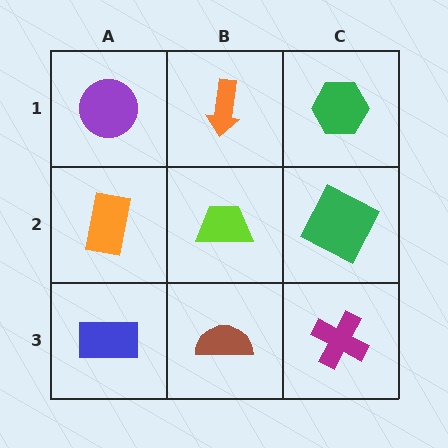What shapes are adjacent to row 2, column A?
A purple circle (row 1, column A), a blue rectangle (row 3, column A), a lime trapezoid (row 2, column B).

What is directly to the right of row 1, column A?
An orange arrow.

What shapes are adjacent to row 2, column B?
An orange arrow (row 1, column B), a brown semicircle (row 3, column B), an orange rectangle (row 2, column A), a green square (row 2, column C).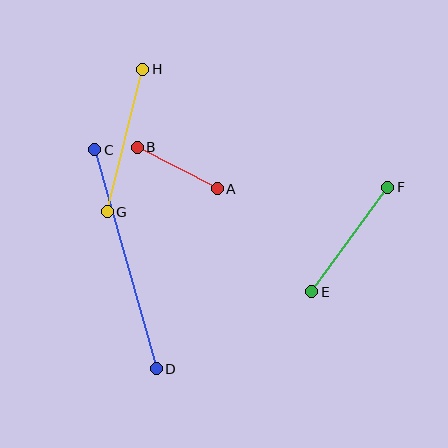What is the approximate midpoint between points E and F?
The midpoint is at approximately (350, 239) pixels.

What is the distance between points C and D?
The distance is approximately 227 pixels.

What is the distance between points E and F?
The distance is approximately 130 pixels.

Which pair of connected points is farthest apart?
Points C and D are farthest apart.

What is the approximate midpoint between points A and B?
The midpoint is at approximately (177, 168) pixels.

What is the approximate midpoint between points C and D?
The midpoint is at approximately (125, 259) pixels.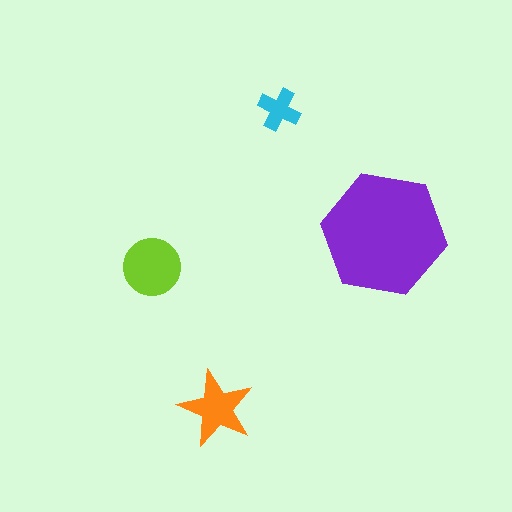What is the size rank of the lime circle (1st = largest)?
2nd.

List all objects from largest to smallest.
The purple hexagon, the lime circle, the orange star, the cyan cross.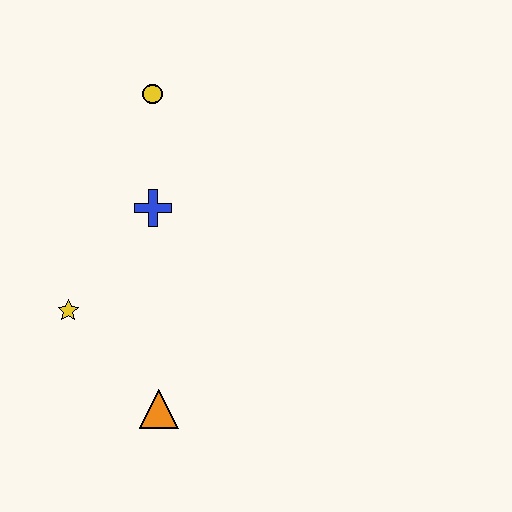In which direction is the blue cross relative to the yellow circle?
The blue cross is below the yellow circle.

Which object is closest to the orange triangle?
The yellow star is closest to the orange triangle.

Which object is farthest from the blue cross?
The orange triangle is farthest from the blue cross.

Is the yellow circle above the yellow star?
Yes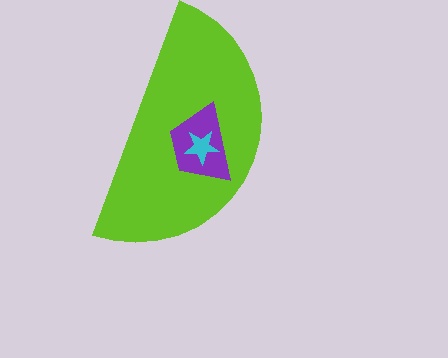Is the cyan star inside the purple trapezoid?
Yes.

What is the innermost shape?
The cyan star.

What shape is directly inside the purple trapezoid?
The cyan star.